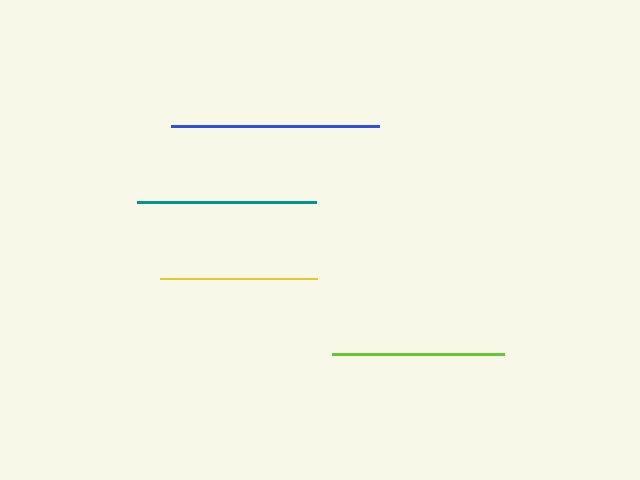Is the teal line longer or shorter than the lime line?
The teal line is longer than the lime line.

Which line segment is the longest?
The blue line is the longest at approximately 209 pixels.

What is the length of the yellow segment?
The yellow segment is approximately 157 pixels long.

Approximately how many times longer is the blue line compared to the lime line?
The blue line is approximately 1.2 times the length of the lime line.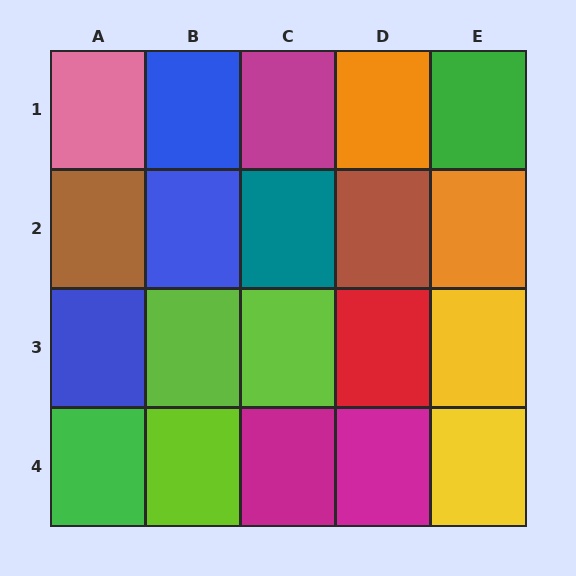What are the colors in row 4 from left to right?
Green, lime, magenta, magenta, yellow.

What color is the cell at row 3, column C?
Lime.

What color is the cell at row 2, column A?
Brown.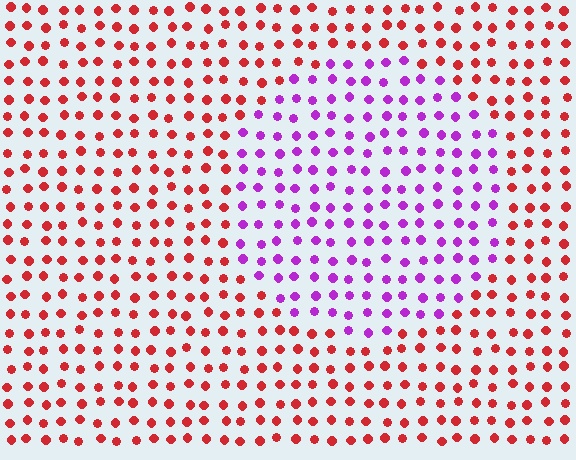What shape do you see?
I see a circle.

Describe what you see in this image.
The image is filled with small red elements in a uniform arrangement. A circle-shaped region is visible where the elements are tinted to a slightly different hue, forming a subtle color boundary.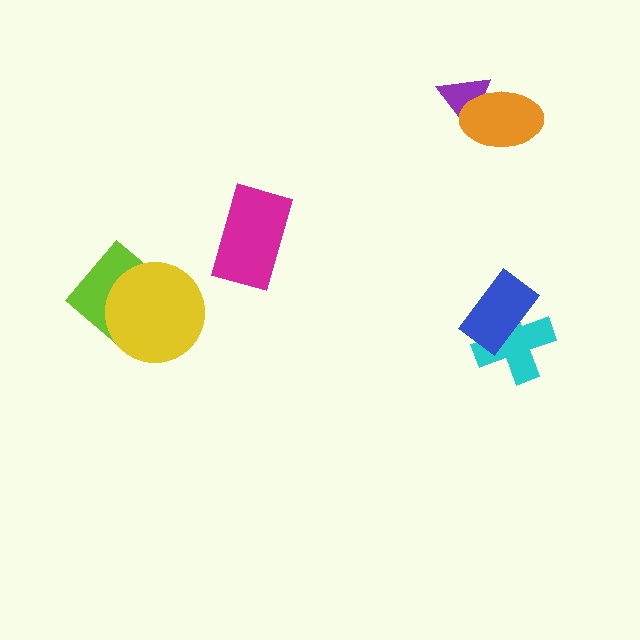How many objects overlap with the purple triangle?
1 object overlaps with the purple triangle.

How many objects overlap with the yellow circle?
1 object overlaps with the yellow circle.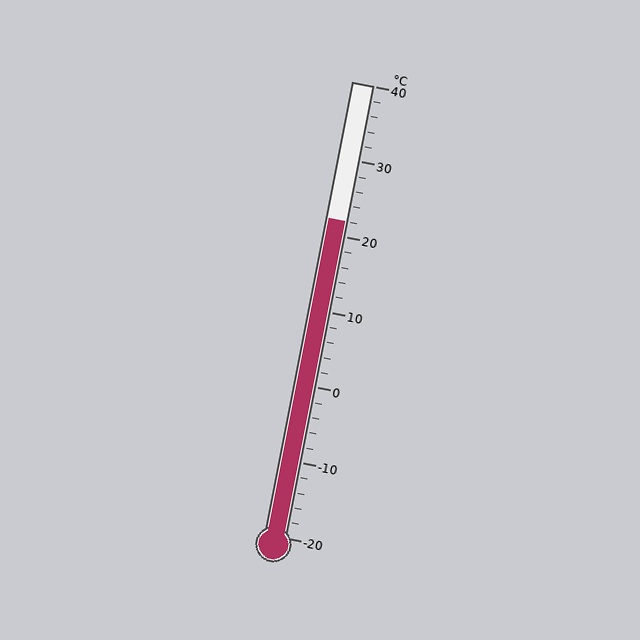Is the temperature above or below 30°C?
The temperature is below 30°C.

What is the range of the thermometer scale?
The thermometer scale ranges from -20°C to 40°C.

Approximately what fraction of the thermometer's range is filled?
The thermometer is filled to approximately 70% of its range.